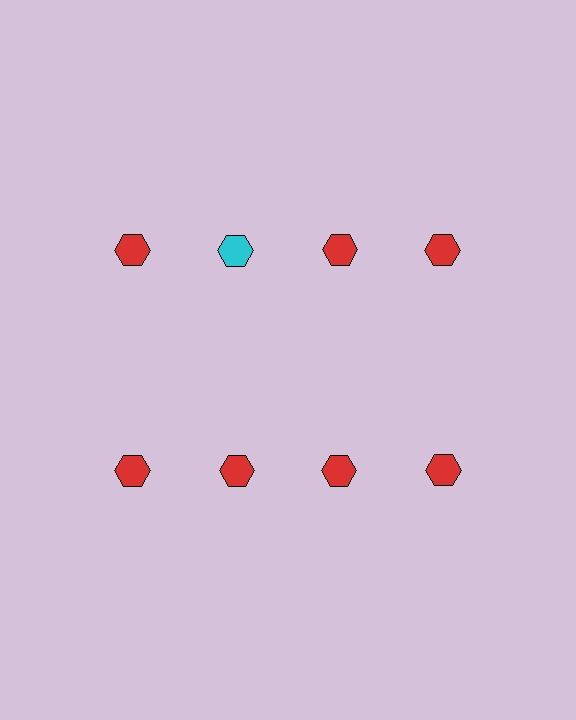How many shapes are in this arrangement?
There are 8 shapes arranged in a grid pattern.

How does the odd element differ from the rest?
It has a different color: cyan instead of red.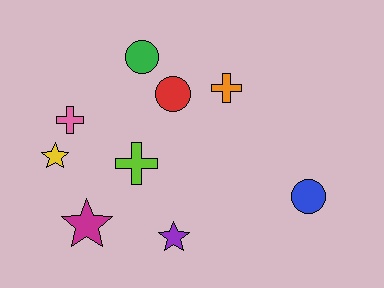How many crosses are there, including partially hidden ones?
There are 3 crosses.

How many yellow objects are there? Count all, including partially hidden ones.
There is 1 yellow object.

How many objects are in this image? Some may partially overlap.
There are 9 objects.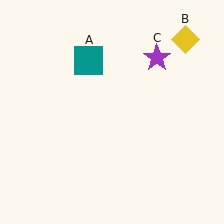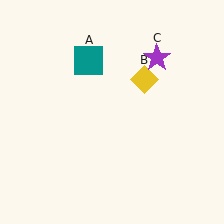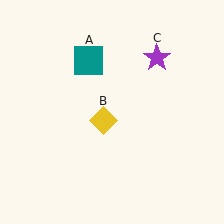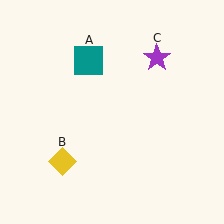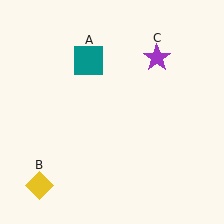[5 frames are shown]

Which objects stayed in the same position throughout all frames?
Teal square (object A) and purple star (object C) remained stationary.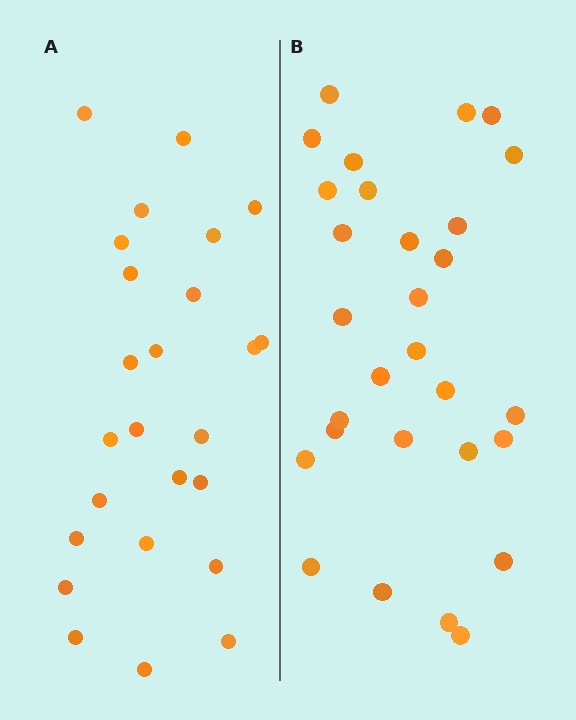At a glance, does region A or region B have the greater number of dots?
Region B (the right region) has more dots.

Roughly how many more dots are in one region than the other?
Region B has about 4 more dots than region A.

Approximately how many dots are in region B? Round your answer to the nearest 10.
About 30 dots. (The exact count is 29, which rounds to 30.)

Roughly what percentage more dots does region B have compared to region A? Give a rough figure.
About 15% more.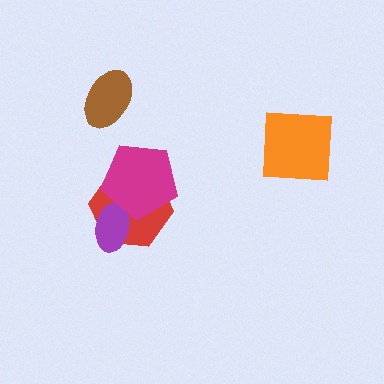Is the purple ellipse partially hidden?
Yes, it is partially covered by another shape.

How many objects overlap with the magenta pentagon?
2 objects overlap with the magenta pentagon.